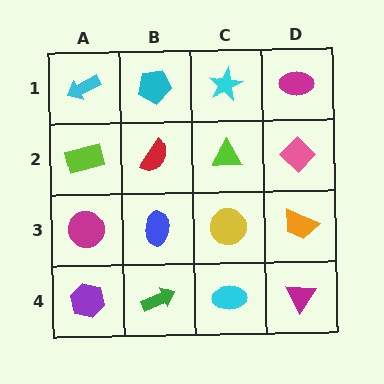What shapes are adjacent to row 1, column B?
A red semicircle (row 2, column B), a cyan arrow (row 1, column A), a cyan star (row 1, column C).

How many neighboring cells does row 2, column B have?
4.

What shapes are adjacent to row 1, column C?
A lime triangle (row 2, column C), a cyan pentagon (row 1, column B), a magenta ellipse (row 1, column D).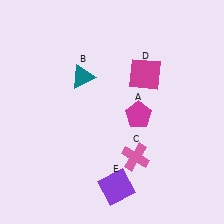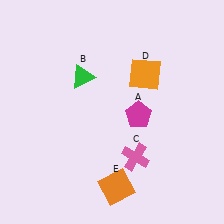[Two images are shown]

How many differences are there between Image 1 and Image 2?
There are 3 differences between the two images.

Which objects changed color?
B changed from teal to green. D changed from magenta to orange. E changed from purple to orange.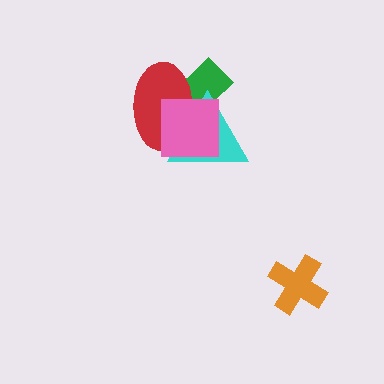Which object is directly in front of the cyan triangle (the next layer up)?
The red ellipse is directly in front of the cyan triangle.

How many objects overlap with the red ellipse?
3 objects overlap with the red ellipse.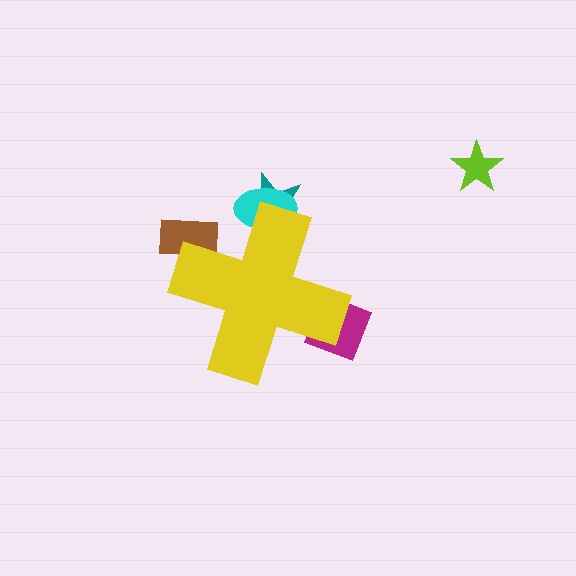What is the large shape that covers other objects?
A yellow cross.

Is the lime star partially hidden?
No, the lime star is fully visible.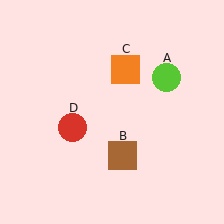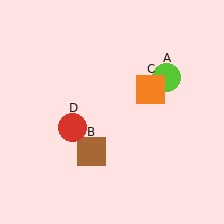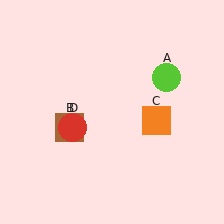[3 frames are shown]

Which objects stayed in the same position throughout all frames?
Lime circle (object A) and red circle (object D) remained stationary.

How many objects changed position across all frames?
2 objects changed position: brown square (object B), orange square (object C).